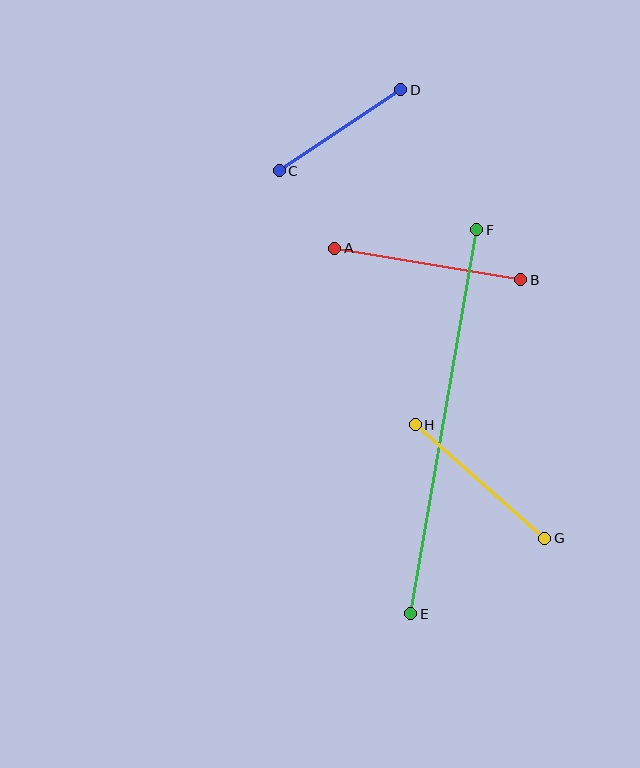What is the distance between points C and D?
The distance is approximately 146 pixels.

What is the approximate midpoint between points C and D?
The midpoint is at approximately (340, 130) pixels.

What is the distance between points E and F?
The distance is approximately 390 pixels.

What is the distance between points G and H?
The distance is approximately 172 pixels.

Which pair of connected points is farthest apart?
Points E and F are farthest apart.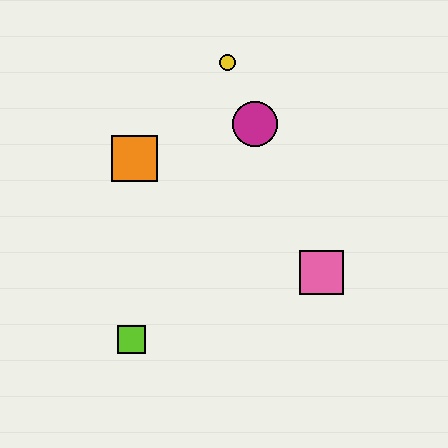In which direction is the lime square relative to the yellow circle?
The lime square is below the yellow circle.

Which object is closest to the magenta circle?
The yellow circle is closest to the magenta circle.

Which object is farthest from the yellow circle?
The lime square is farthest from the yellow circle.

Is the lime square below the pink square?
Yes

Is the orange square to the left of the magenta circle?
Yes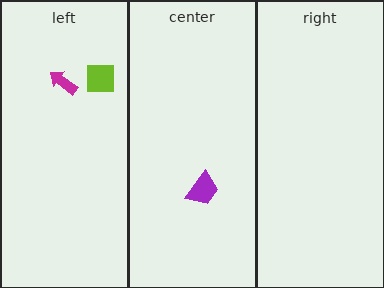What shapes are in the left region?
The lime square, the magenta arrow.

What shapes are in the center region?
The purple trapezoid.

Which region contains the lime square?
The left region.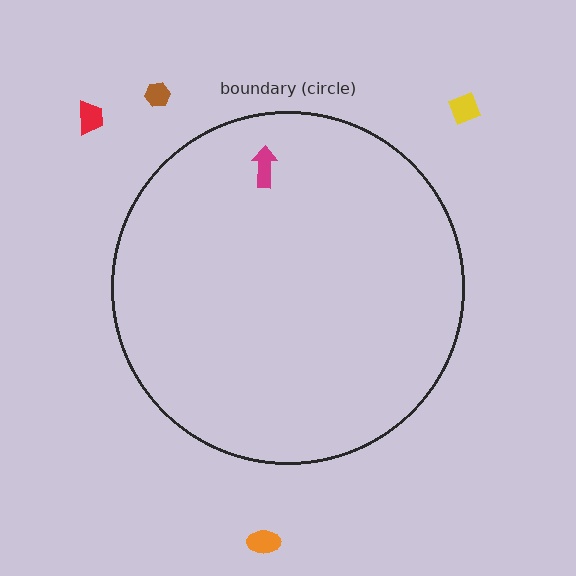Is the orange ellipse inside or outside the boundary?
Outside.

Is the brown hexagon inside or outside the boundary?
Outside.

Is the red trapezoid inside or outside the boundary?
Outside.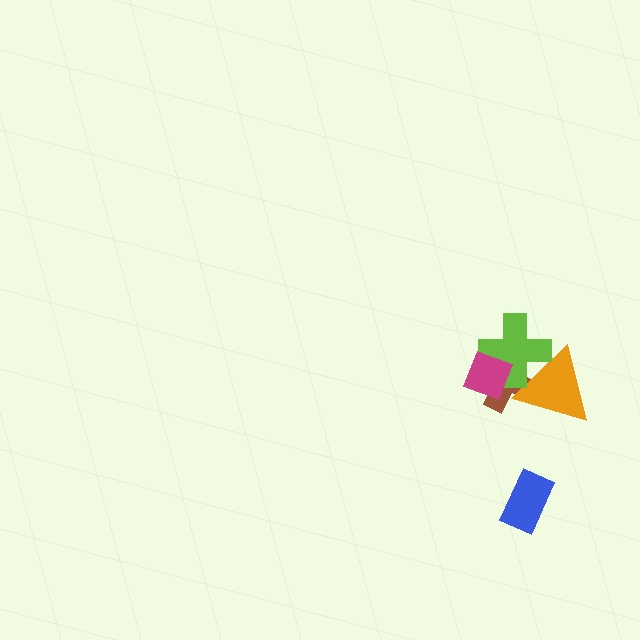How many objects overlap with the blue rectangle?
0 objects overlap with the blue rectangle.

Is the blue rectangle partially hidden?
No, no other shape covers it.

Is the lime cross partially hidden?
Yes, it is partially covered by another shape.